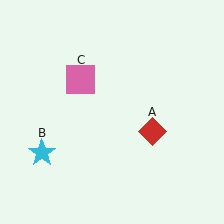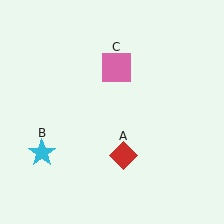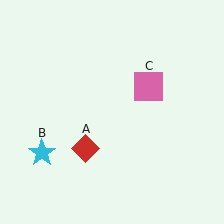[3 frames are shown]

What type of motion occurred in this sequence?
The red diamond (object A), pink square (object C) rotated clockwise around the center of the scene.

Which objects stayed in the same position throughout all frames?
Cyan star (object B) remained stationary.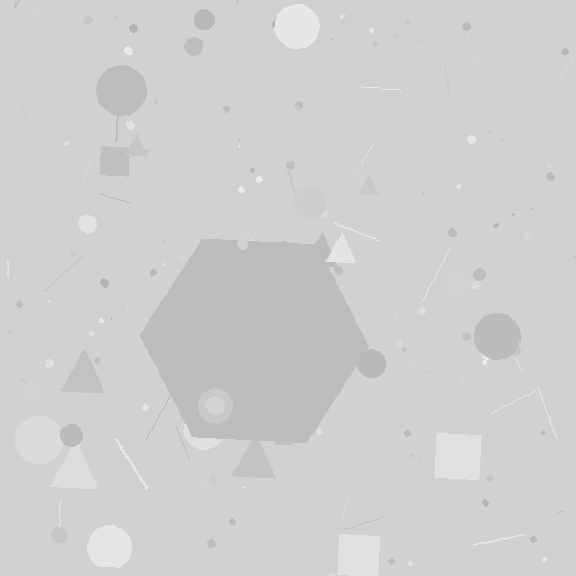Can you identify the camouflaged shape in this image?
The camouflaged shape is a hexagon.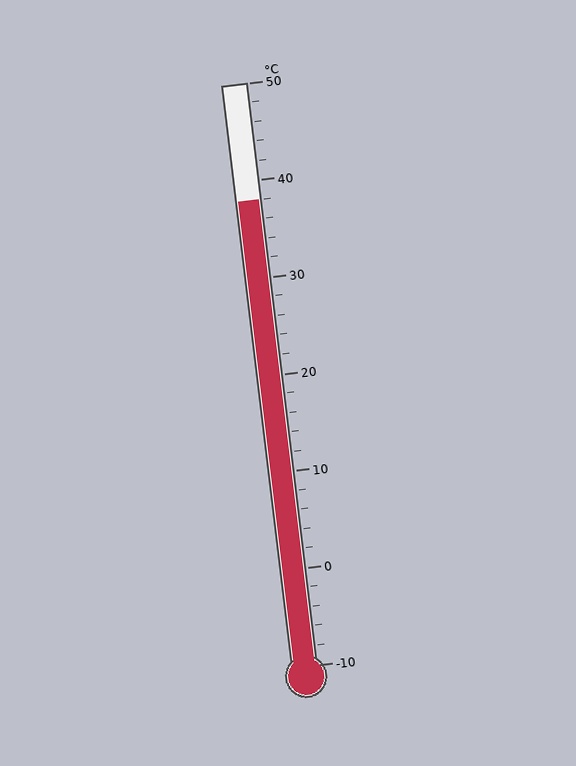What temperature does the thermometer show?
The thermometer shows approximately 38°C.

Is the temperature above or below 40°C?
The temperature is below 40°C.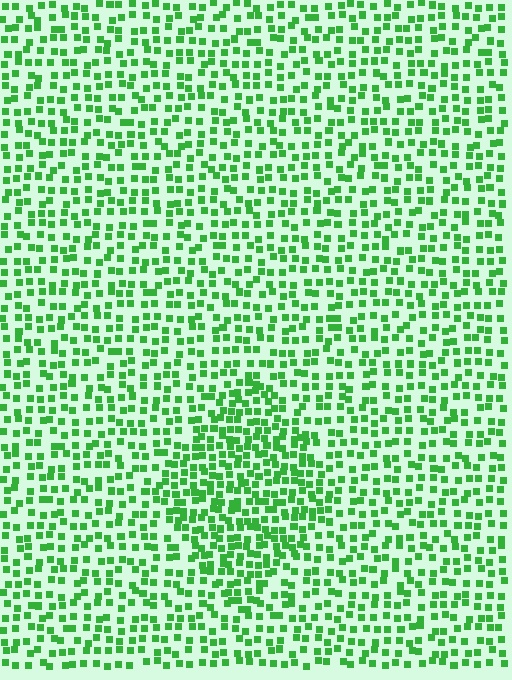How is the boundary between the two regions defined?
The boundary is defined by a change in element density (approximately 1.6x ratio). All elements are the same color, size, and shape.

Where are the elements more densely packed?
The elements are more densely packed inside the diamond boundary.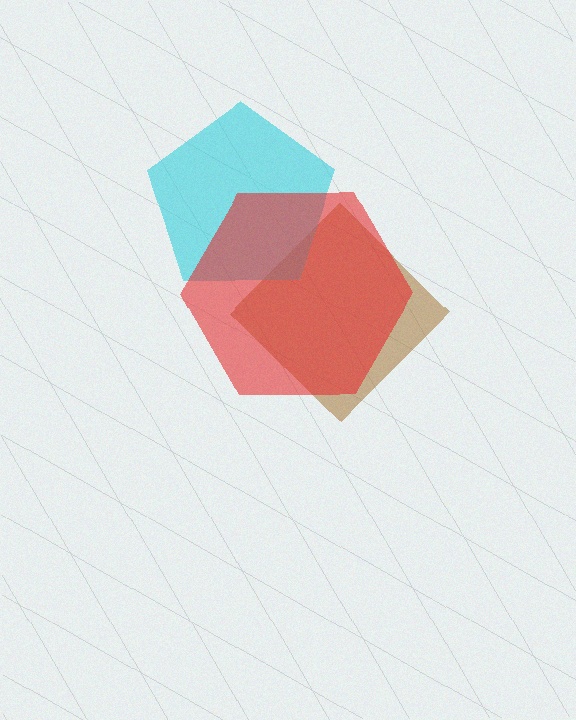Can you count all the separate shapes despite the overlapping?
Yes, there are 3 separate shapes.